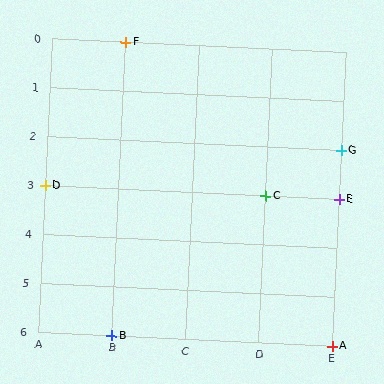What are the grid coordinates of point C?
Point C is at grid coordinates (D, 3).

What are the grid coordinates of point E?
Point E is at grid coordinates (E, 3).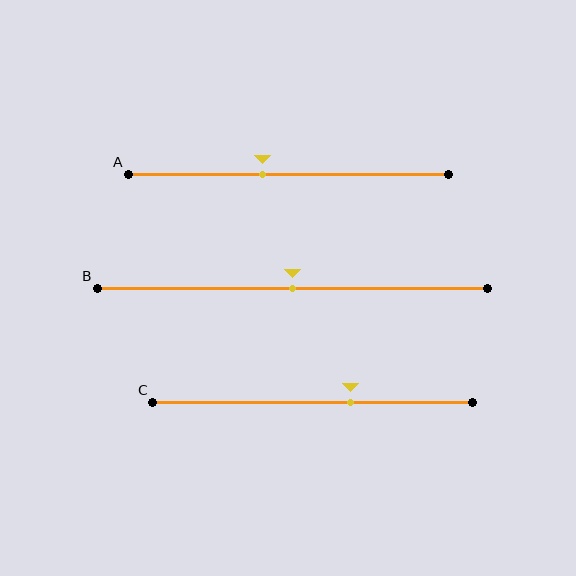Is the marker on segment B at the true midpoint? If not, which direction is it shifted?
Yes, the marker on segment B is at the true midpoint.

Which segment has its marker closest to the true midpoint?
Segment B has its marker closest to the true midpoint.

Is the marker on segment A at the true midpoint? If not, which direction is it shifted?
No, the marker on segment A is shifted to the left by about 8% of the segment length.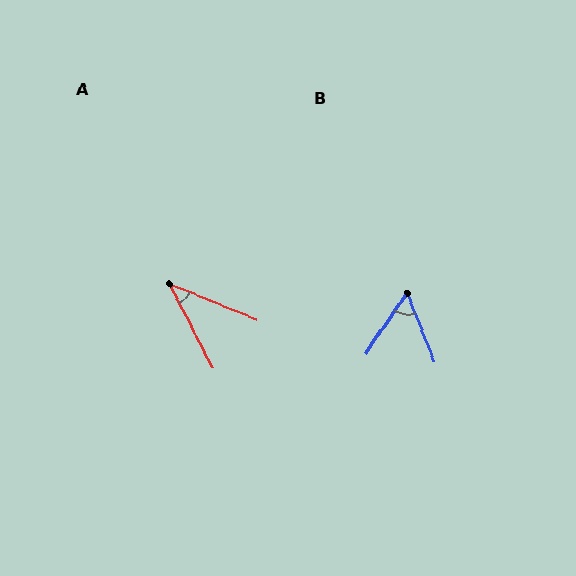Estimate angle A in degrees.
Approximately 40 degrees.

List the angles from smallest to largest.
A (40°), B (56°).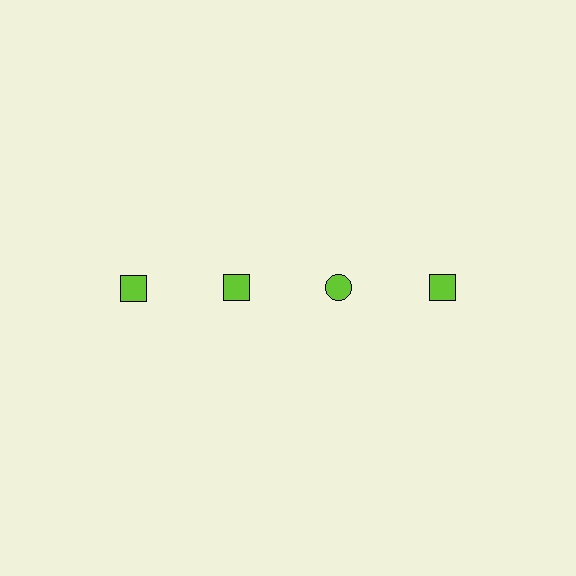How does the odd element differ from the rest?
It has a different shape: circle instead of square.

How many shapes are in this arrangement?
There are 4 shapes arranged in a grid pattern.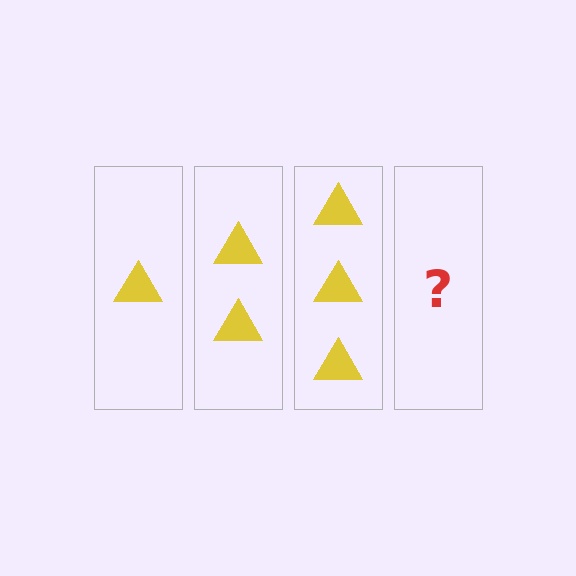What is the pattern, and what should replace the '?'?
The pattern is that each step adds one more triangle. The '?' should be 4 triangles.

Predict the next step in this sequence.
The next step is 4 triangles.